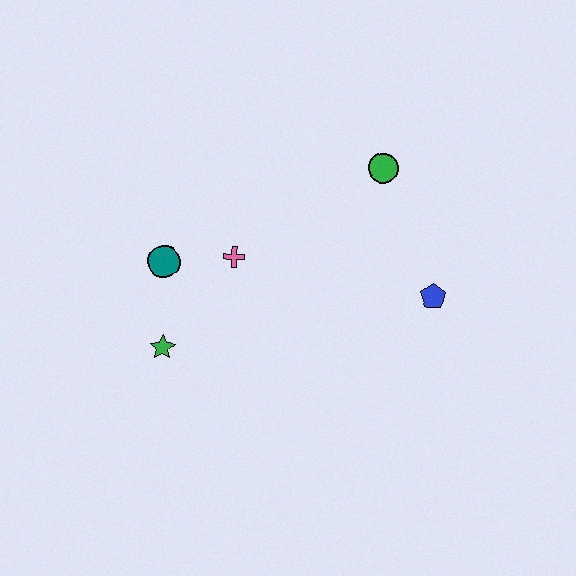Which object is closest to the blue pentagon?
The green circle is closest to the blue pentagon.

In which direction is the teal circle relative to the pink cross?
The teal circle is to the left of the pink cross.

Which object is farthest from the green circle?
The green star is farthest from the green circle.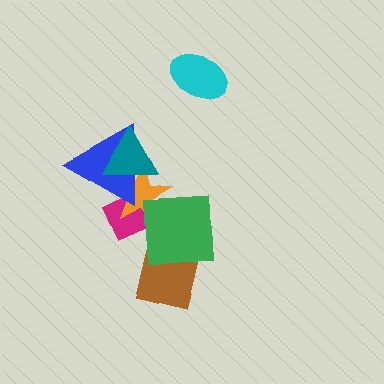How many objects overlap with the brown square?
1 object overlaps with the brown square.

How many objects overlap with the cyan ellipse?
0 objects overlap with the cyan ellipse.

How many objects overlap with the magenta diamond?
3 objects overlap with the magenta diamond.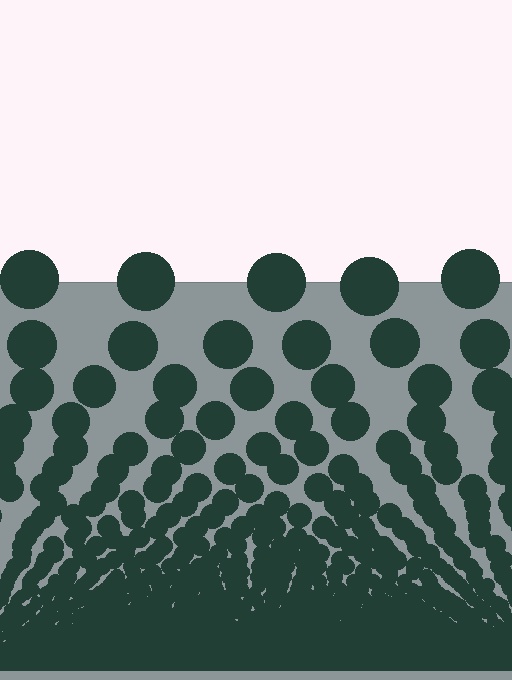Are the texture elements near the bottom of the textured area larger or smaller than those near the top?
Smaller. The gradient is inverted — elements near the bottom are smaller and denser.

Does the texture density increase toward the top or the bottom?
Density increases toward the bottom.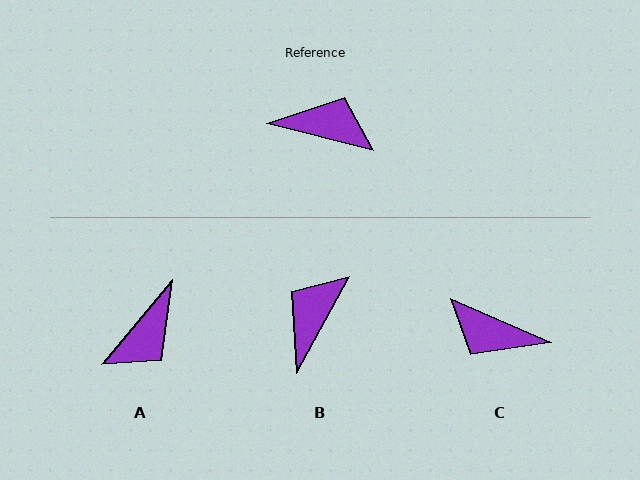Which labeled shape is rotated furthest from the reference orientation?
C, about 171 degrees away.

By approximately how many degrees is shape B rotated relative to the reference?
Approximately 75 degrees counter-clockwise.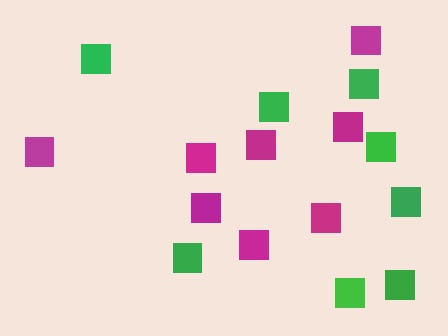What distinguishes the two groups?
There are 2 groups: one group of green squares (8) and one group of magenta squares (8).